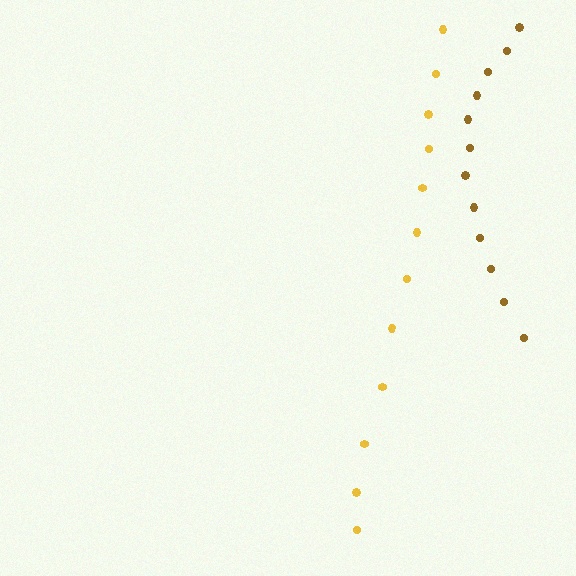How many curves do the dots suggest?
There are 2 distinct paths.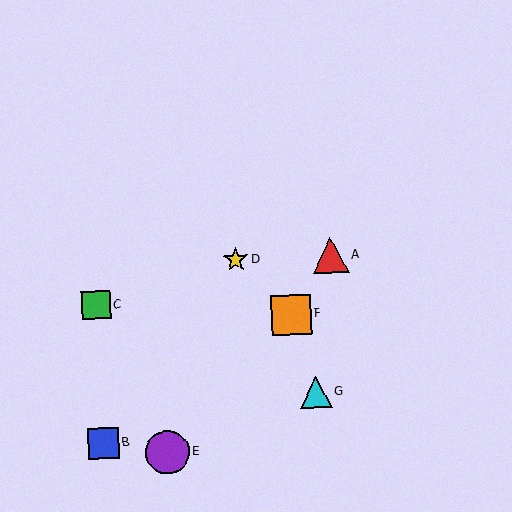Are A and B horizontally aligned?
No, A is at y≈255 and B is at y≈444.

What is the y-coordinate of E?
Object E is at y≈453.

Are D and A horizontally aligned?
Yes, both are at y≈259.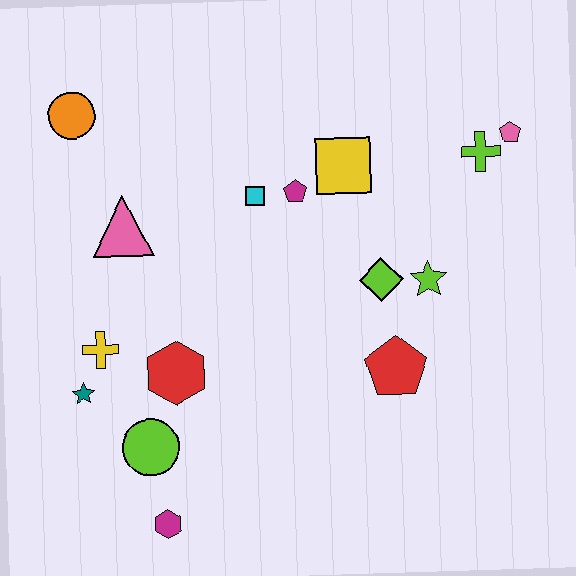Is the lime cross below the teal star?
No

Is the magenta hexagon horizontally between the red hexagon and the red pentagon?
No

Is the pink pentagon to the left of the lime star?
No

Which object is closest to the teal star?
The yellow cross is closest to the teal star.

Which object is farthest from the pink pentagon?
The magenta hexagon is farthest from the pink pentagon.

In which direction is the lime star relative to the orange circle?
The lime star is to the right of the orange circle.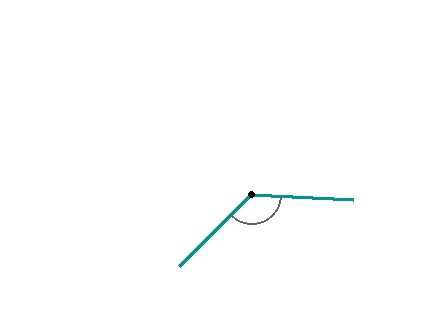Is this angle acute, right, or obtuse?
It is obtuse.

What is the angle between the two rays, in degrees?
Approximately 133 degrees.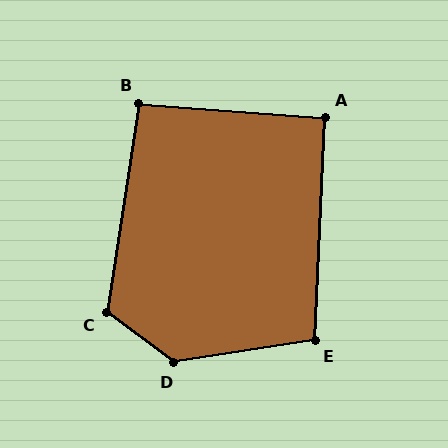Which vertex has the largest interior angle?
D, at approximately 134 degrees.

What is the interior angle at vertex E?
Approximately 102 degrees (obtuse).